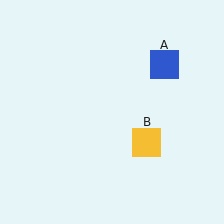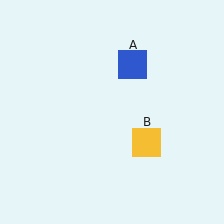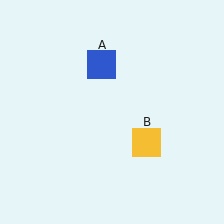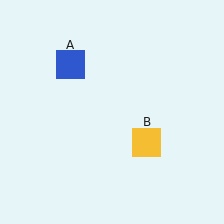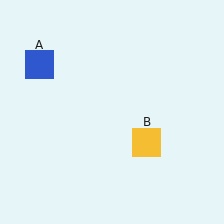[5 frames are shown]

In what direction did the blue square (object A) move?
The blue square (object A) moved left.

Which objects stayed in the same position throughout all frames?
Yellow square (object B) remained stationary.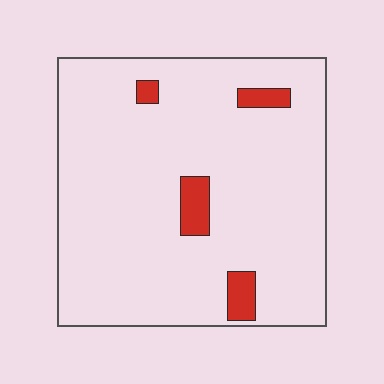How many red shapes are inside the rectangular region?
4.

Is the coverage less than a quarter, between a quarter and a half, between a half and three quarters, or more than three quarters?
Less than a quarter.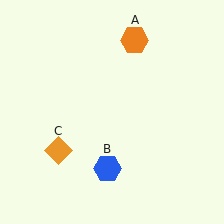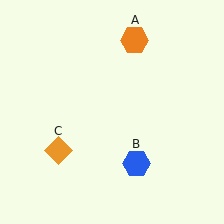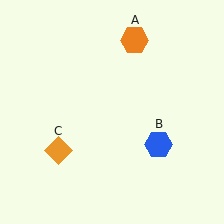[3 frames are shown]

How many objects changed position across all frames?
1 object changed position: blue hexagon (object B).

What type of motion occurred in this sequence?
The blue hexagon (object B) rotated counterclockwise around the center of the scene.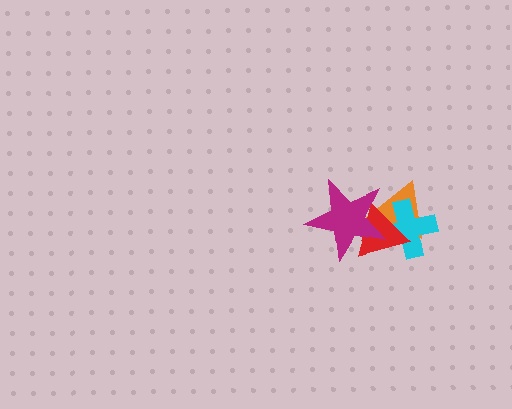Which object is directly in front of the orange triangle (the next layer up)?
The cyan cross is directly in front of the orange triangle.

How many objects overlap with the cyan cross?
3 objects overlap with the cyan cross.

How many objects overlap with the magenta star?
3 objects overlap with the magenta star.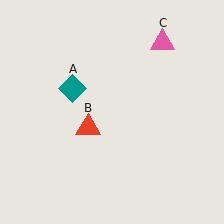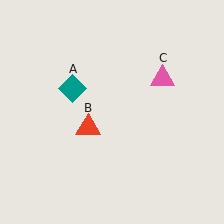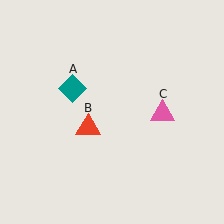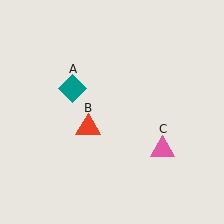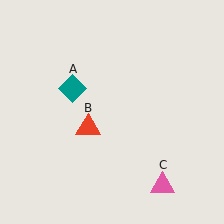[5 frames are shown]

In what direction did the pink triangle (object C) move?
The pink triangle (object C) moved down.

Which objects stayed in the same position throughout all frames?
Teal diamond (object A) and red triangle (object B) remained stationary.